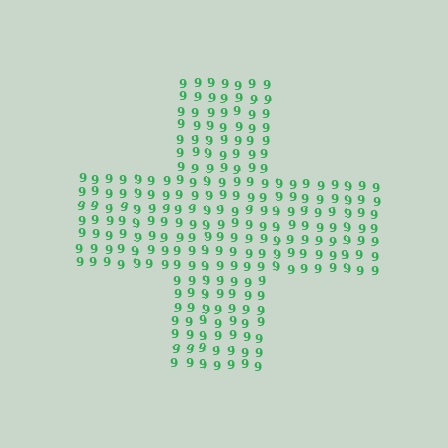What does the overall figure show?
The overall figure shows a cross.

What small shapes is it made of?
It is made of small digit 9's.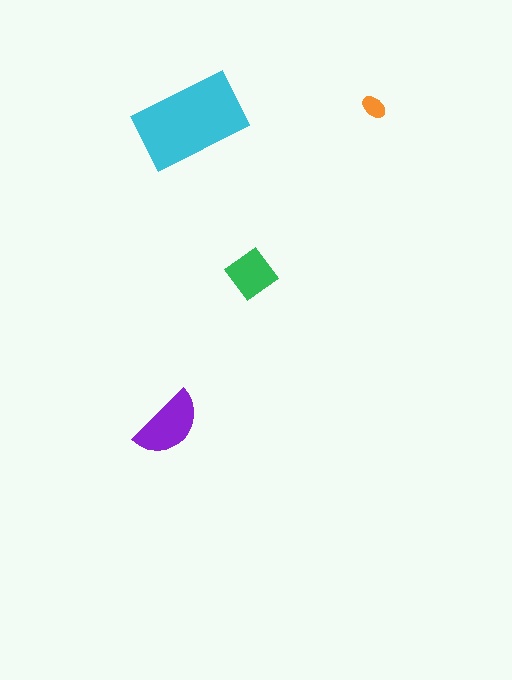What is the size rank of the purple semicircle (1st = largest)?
2nd.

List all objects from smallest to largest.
The orange ellipse, the green diamond, the purple semicircle, the cyan rectangle.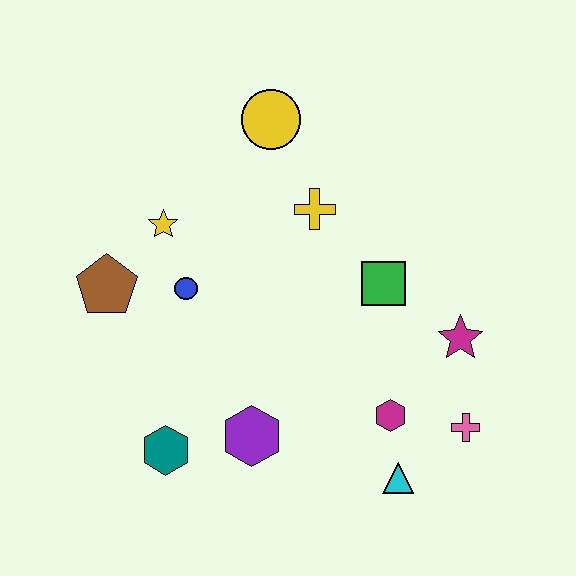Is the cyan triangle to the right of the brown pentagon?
Yes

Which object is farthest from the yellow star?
The pink cross is farthest from the yellow star.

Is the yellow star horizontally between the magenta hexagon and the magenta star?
No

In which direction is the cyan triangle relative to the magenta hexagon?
The cyan triangle is below the magenta hexagon.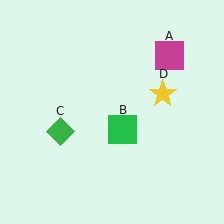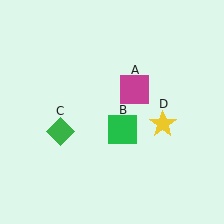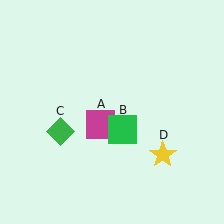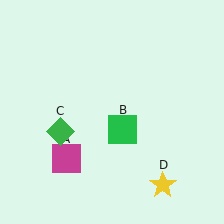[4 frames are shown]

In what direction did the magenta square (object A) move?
The magenta square (object A) moved down and to the left.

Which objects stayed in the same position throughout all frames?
Green square (object B) and green diamond (object C) remained stationary.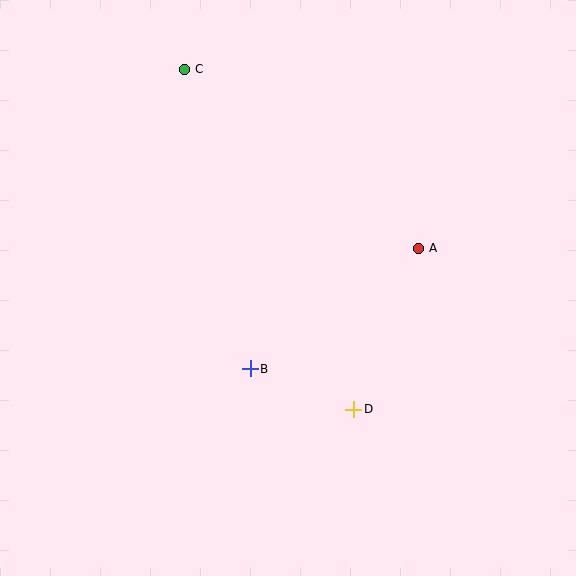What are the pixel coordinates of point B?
Point B is at (250, 369).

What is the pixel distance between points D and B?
The distance between D and B is 111 pixels.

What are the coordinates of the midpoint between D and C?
The midpoint between D and C is at (269, 239).